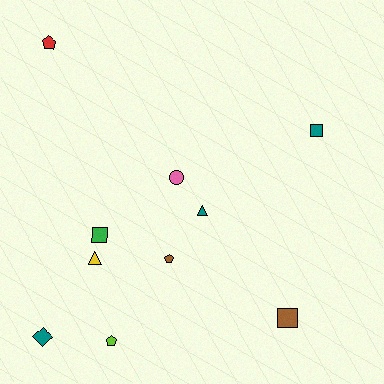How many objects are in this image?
There are 10 objects.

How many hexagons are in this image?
There are no hexagons.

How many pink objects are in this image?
There is 1 pink object.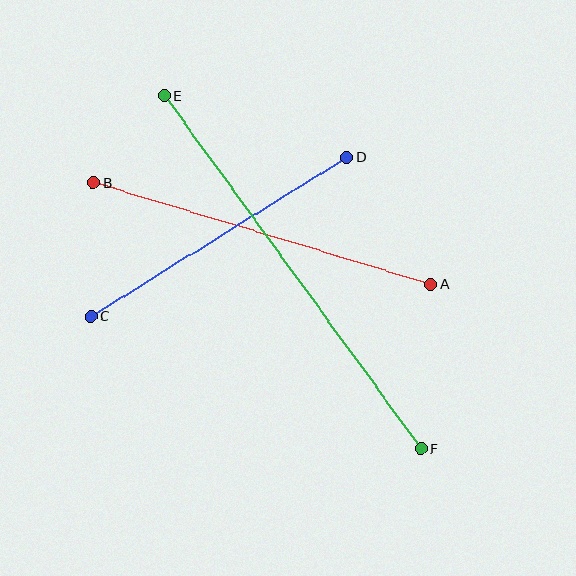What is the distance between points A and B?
The distance is approximately 352 pixels.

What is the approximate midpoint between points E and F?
The midpoint is at approximately (292, 272) pixels.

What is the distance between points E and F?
The distance is approximately 436 pixels.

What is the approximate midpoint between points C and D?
The midpoint is at approximately (219, 237) pixels.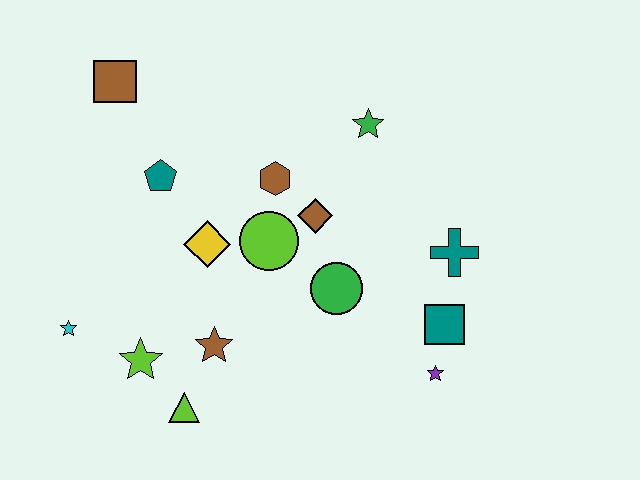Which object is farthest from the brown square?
The purple star is farthest from the brown square.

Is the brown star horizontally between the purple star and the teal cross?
No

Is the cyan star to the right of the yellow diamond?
No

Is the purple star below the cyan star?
Yes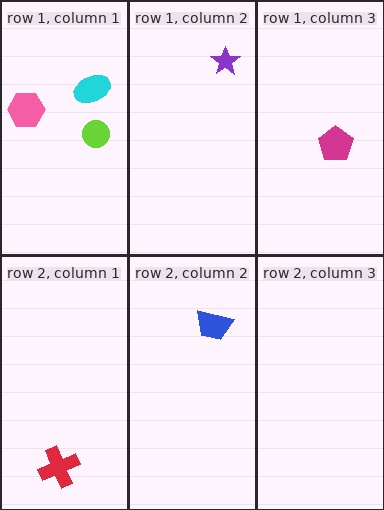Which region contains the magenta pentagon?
The row 1, column 3 region.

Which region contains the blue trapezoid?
The row 2, column 2 region.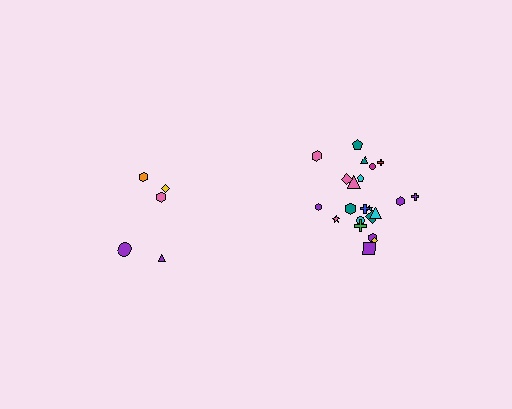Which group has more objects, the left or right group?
The right group.